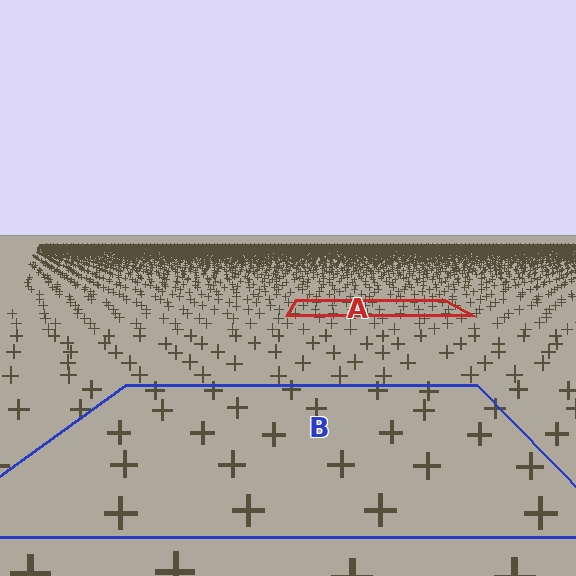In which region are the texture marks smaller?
The texture marks are smaller in region A, because it is farther away.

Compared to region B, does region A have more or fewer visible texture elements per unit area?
Region A has more texture elements per unit area — they are packed more densely because it is farther away.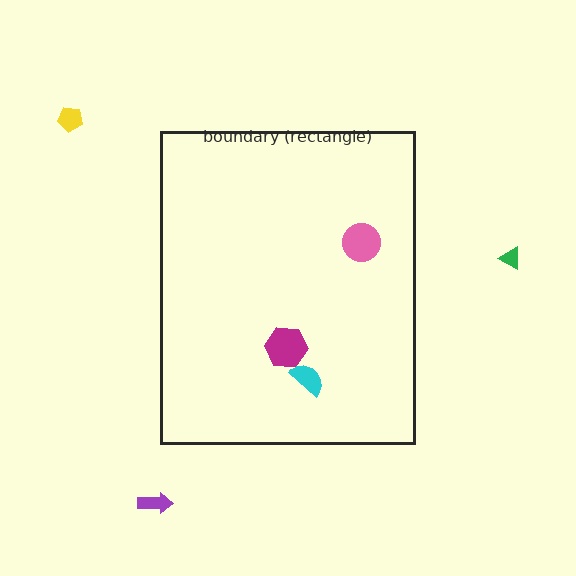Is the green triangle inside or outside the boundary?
Outside.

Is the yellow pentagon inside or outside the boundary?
Outside.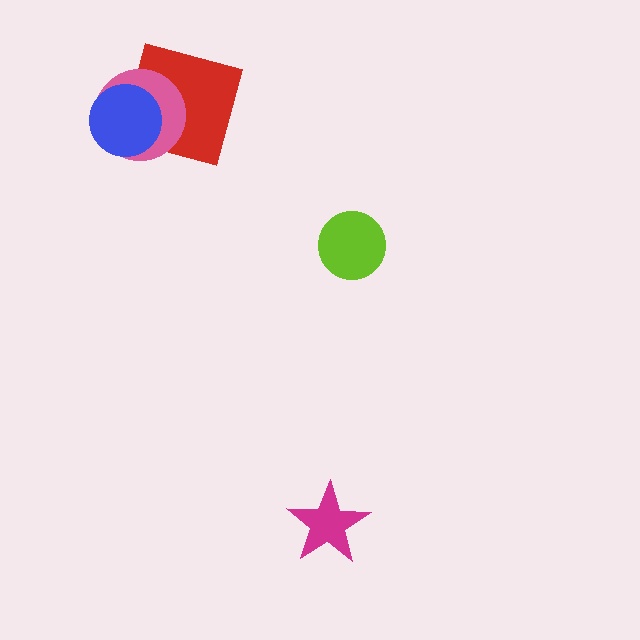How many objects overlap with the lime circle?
0 objects overlap with the lime circle.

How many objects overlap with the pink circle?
2 objects overlap with the pink circle.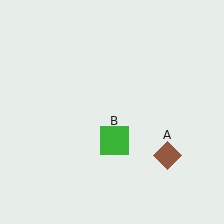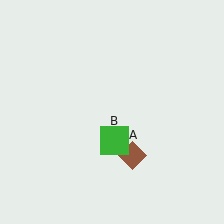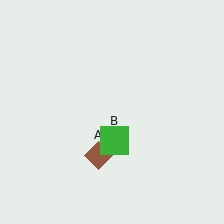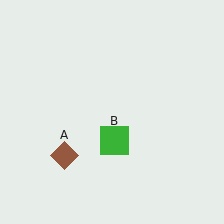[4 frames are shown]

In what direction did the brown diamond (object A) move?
The brown diamond (object A) moved left.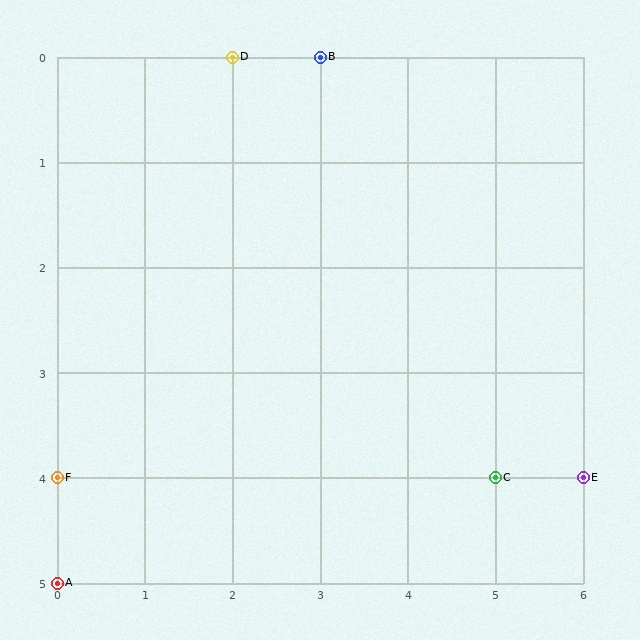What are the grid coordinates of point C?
Point C is at grid coordinates (5, 4).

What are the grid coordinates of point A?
Point A is at grid coordinates (0, 5).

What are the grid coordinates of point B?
Point B is at grid coordinates (3, 0).